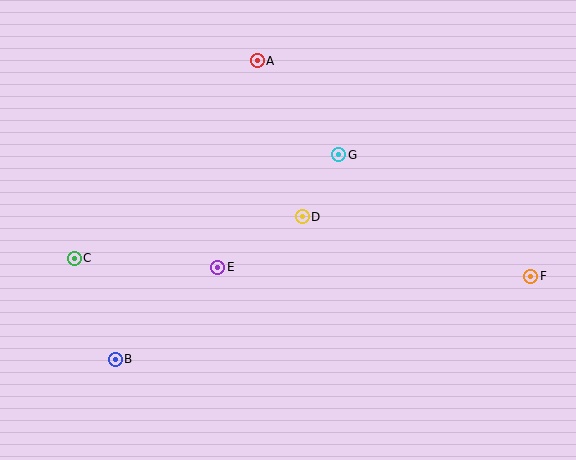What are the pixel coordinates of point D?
Point D is at (302, 217).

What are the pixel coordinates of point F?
Point F is at (531, 276).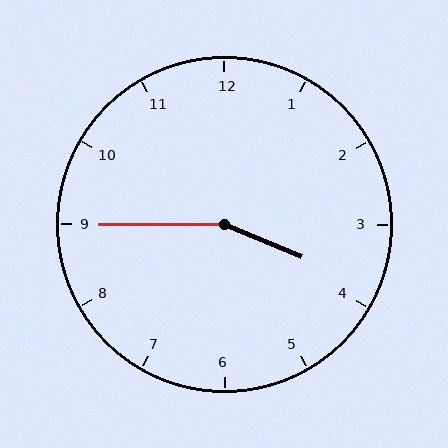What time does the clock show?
3:45.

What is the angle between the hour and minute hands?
Approximately 158 degrees.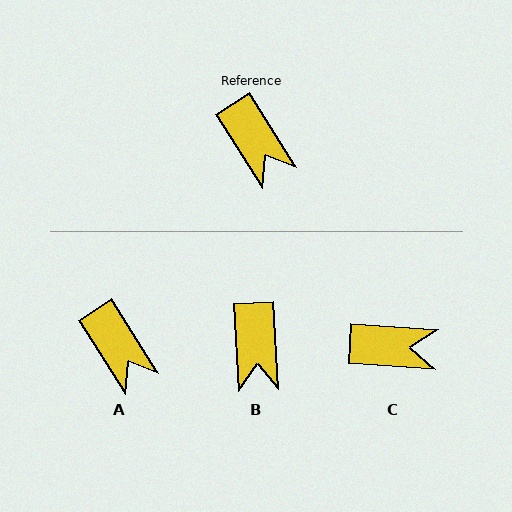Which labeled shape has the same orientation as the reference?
A.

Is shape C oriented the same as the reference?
No, it is off by about 54 degrees.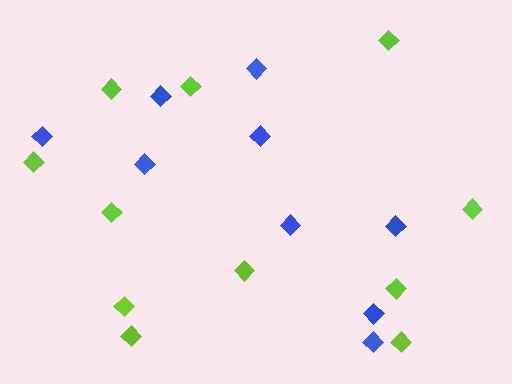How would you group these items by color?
There are 2 groups: one group of blue diamonds (9) and one group of lime diamonds (11).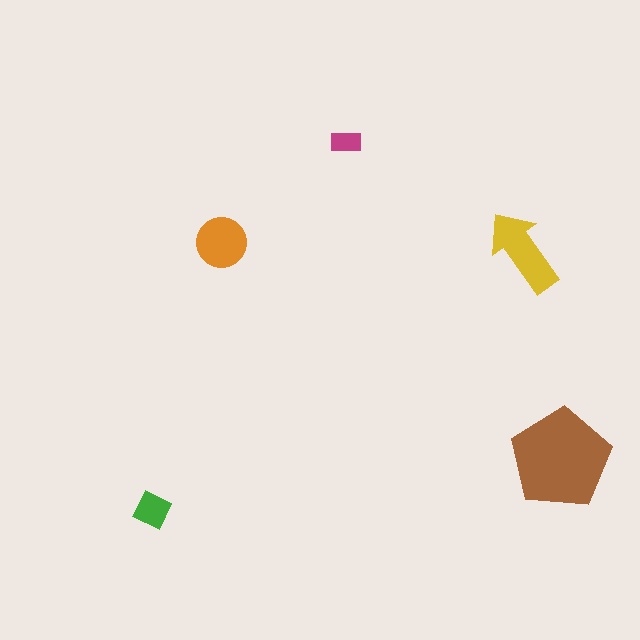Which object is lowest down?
The green square is bottommost.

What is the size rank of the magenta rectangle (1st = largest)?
5th.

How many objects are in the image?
There are 5 objects in the image.